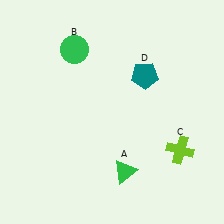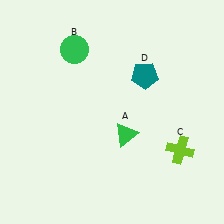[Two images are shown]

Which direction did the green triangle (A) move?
The green triangle (A) moved up.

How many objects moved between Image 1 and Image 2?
1 object moved between the two images.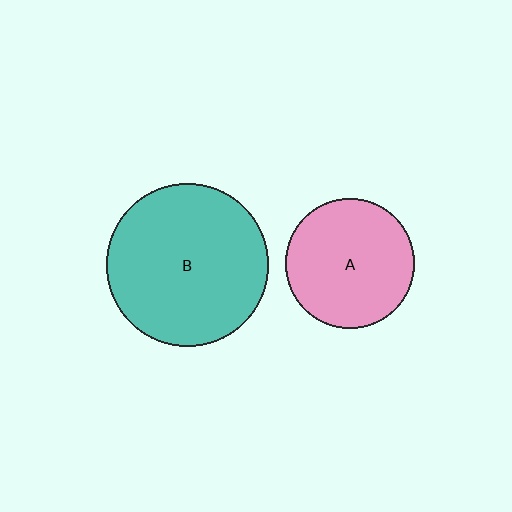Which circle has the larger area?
Circle B (teal).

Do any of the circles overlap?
No, none of the circles overlap.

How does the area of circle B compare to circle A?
Approximately 1.6 times.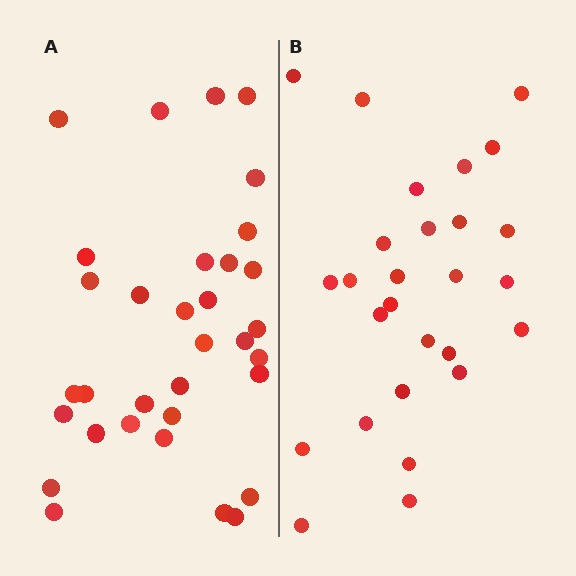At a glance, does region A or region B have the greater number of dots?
Region A (the left region) has more dots.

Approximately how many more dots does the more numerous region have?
Region A has about 6 more dots than region B.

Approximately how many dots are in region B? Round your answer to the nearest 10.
About 30 dots. (The exact count is 27, which rounds to 30.)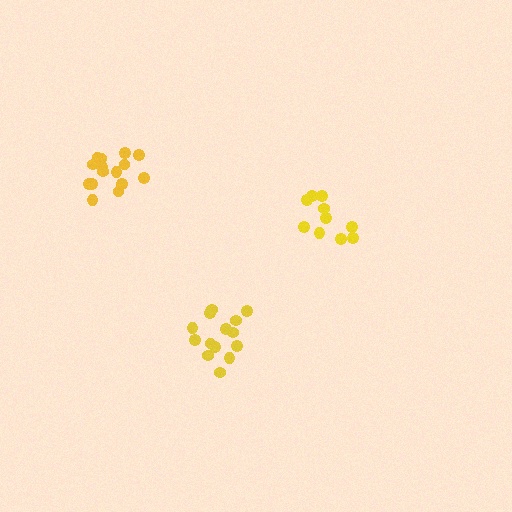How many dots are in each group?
Group 1: 15 dots, Group 2: 10 dots, Group 3: 14 dots (39 total).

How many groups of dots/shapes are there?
There are 3 groups.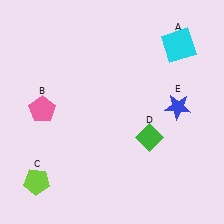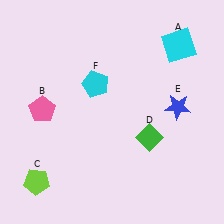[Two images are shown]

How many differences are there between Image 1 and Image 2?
There is 1 difference between the two images.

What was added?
A cyan pentagon (F) was added in Image 2.